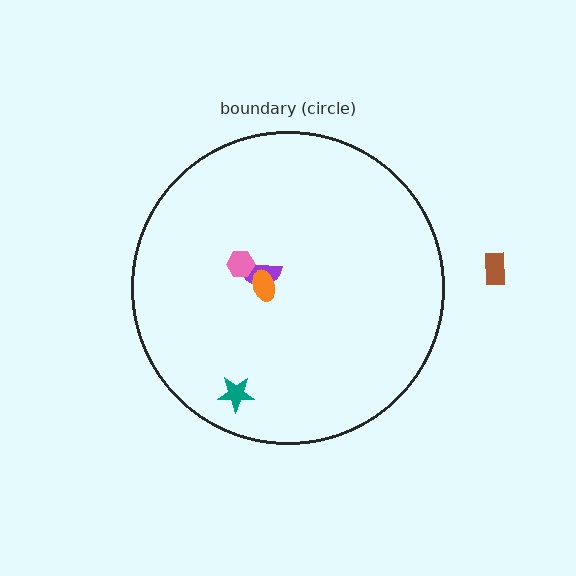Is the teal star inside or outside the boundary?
Inside.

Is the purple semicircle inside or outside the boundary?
Inside.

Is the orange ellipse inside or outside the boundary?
Inside.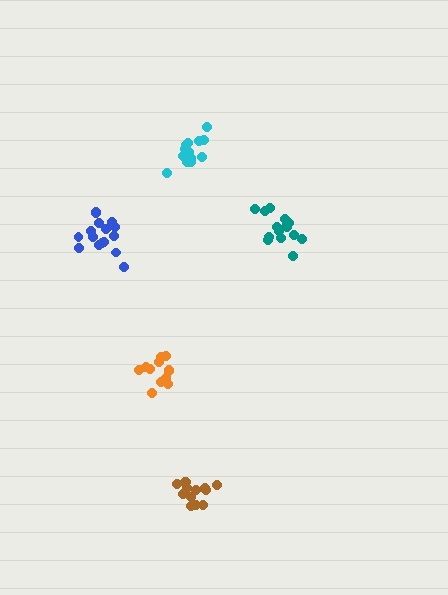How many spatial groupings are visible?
There are 5 spatial groupings.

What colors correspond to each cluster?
The clusters are colored: orange, brown, cyan, teal, blue.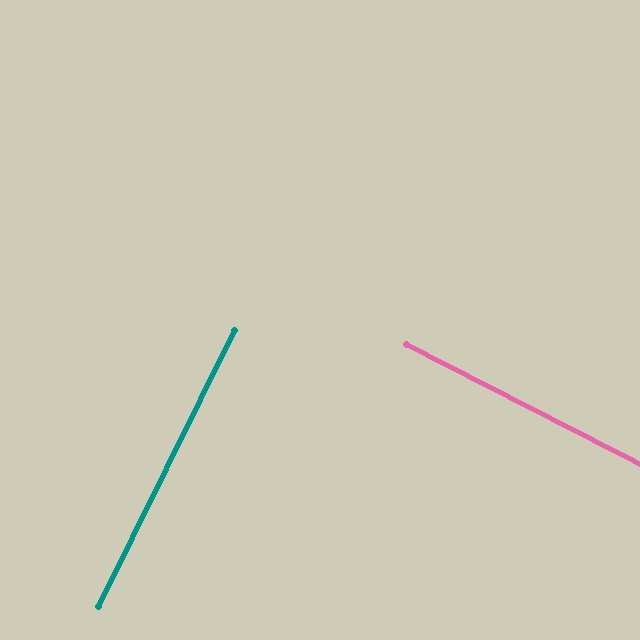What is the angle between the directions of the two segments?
Approximately 89 degrees.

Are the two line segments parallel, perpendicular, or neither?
Perpendicular — they meet at approximately 89°.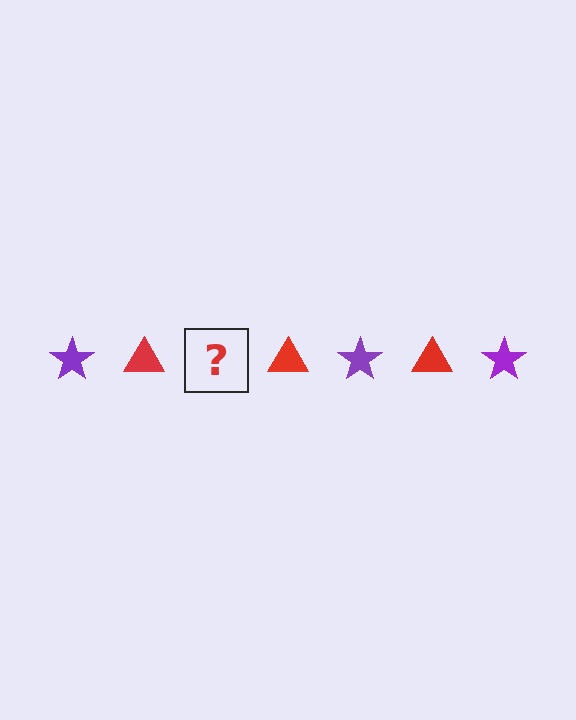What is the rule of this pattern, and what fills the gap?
The rule is that the pattern alternates between purple star and red triangle. The gap should be filled with a purple star.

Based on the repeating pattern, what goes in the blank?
The blank should be a purple star.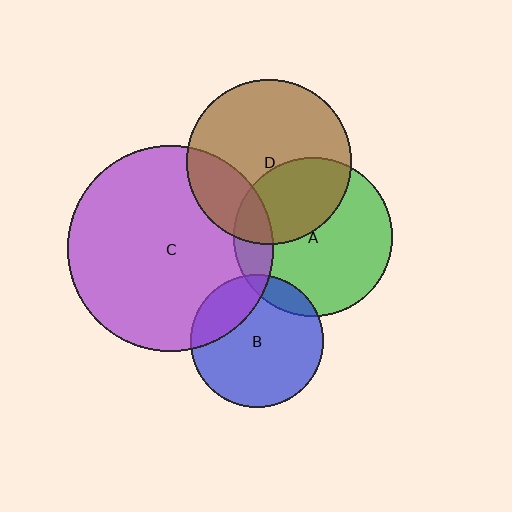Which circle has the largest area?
Circle C (purple).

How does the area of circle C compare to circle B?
Approximately 2.4 times.